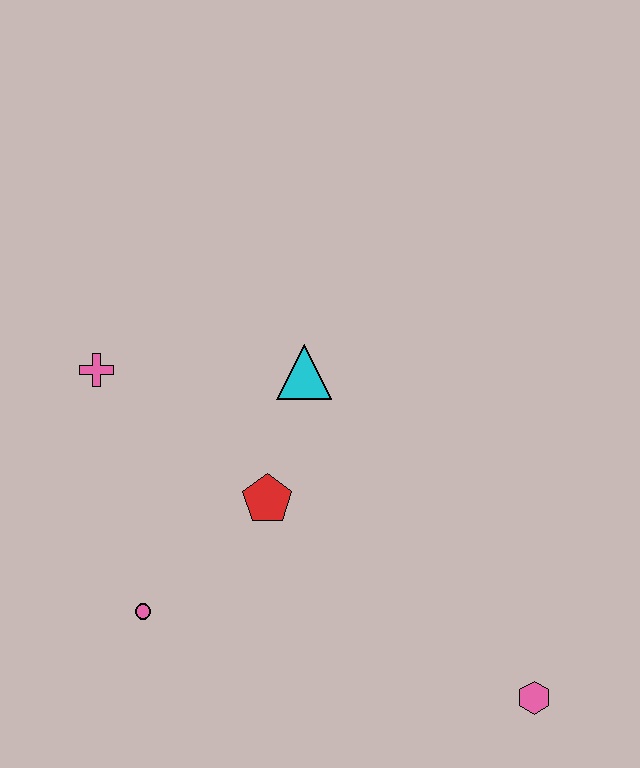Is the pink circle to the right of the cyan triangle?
No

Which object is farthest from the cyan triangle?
The pink hexagon is farthest from the cyan triangle.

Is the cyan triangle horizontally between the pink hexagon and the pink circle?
Yes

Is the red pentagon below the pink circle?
No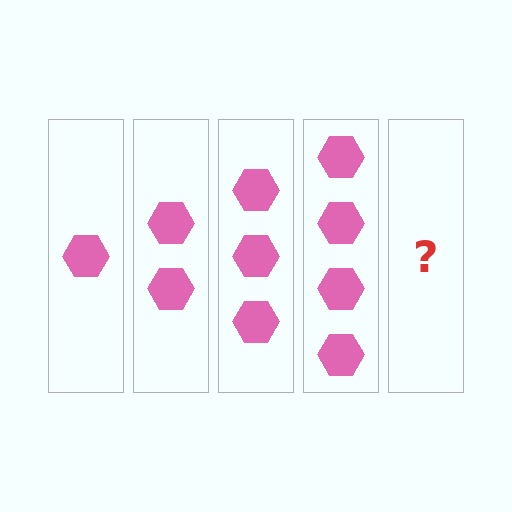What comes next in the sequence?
The next element should be 5 hexagons.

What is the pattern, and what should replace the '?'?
The pattern is that each step adds one more hexagon. The '?' should be 5 hexagons.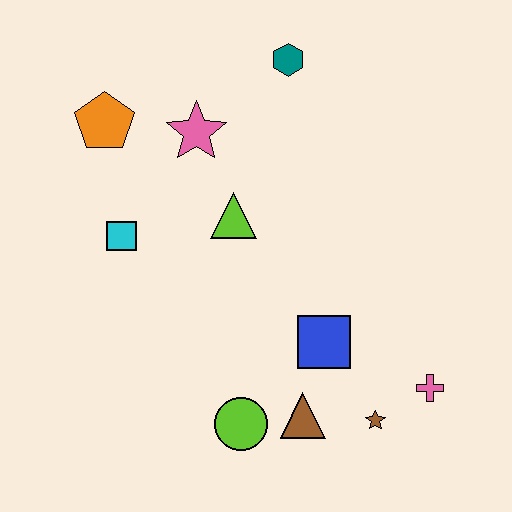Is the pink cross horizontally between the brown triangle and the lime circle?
No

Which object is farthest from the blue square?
The orange pentagon is farthest from the blue square.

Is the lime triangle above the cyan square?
Yes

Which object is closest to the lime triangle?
The pink star is closest to the lime triangle.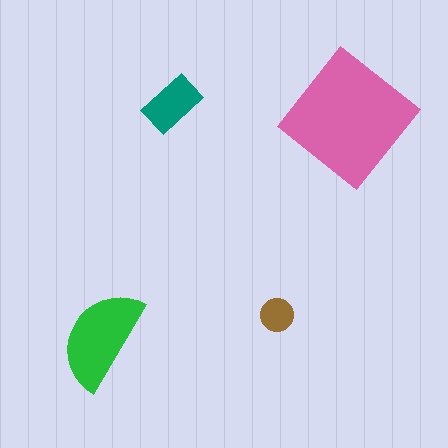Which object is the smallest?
The brown circle.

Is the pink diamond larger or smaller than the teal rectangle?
Larger.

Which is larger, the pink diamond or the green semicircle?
The pink diamond.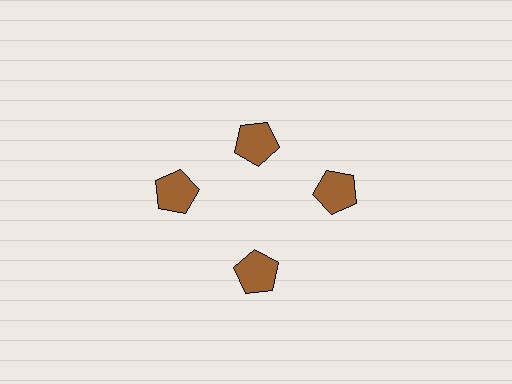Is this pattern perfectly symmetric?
No. The 4 brown pentagons are arranged in a ring, but one element near the 12 o'clock position is pulled inward toward the center, breaking the 4-fold rotational symmetry.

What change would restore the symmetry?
The symmetry would be restored by moving it outward, back onto the ring so that all 4 pentagons sit at equal angles and equal distance from the center.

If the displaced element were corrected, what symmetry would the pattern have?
It would have 4-fold rotational symmetry — the pattern would map onto itself every 90 degrees.